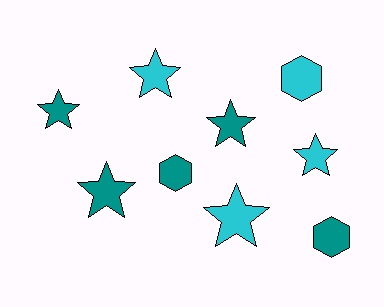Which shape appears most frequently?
Star, with 6 objects.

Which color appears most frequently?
Teal, with 5 objects.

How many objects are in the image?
There are 9 objects.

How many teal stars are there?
There are 3 teal stars.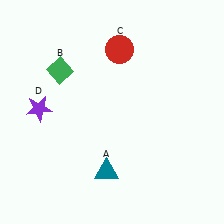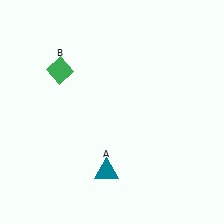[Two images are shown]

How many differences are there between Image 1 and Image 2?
There are 2 differences between the two images.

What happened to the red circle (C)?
The red circle (C) was removed in Image 2. It was in the top-right area of Image 1.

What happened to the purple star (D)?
The purple star (D) was removed in Image 2. It was in the top-left area of Image 1.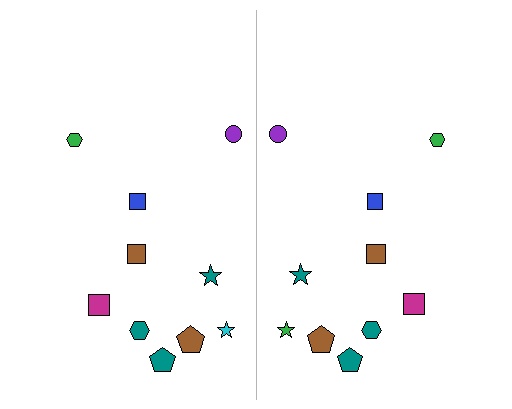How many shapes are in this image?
There are 20 shapes in this image.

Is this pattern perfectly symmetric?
No, the pattern is not perfectly symmetric. The green star on the right side breaks the symmetry — its mirror counterpart is cyan.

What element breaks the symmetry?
The green star on the right side breaks the symmetry — its mirror counterpart is cyan.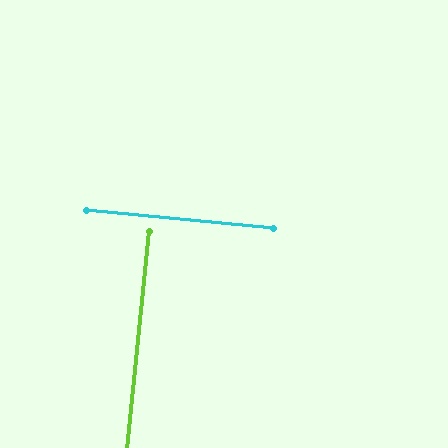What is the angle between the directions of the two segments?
Approximately 89 degrees.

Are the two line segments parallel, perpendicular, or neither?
Perpendicular — they meet at approximately 89°.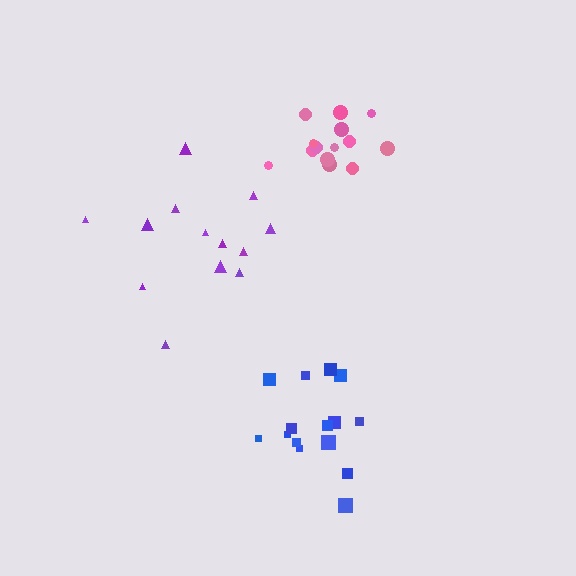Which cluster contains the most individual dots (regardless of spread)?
Blue (15).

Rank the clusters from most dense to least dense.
pink, blue, purple.